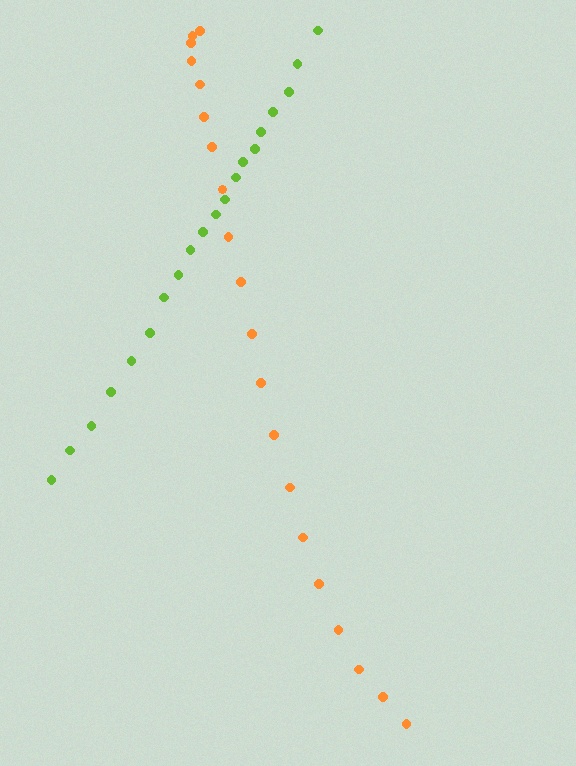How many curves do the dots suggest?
There are 2 distinct paths.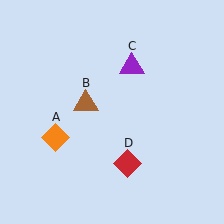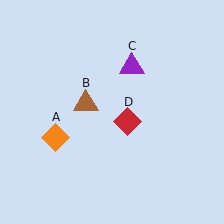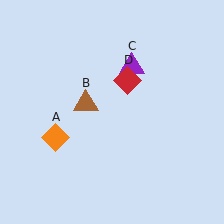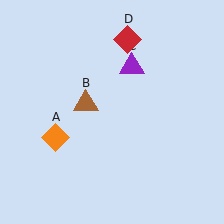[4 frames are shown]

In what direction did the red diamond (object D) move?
The red diamond (object D) moved up.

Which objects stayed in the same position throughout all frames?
Orange diamond (object A) and brown triangle (object B) and purple triangle (object C) remained stationary.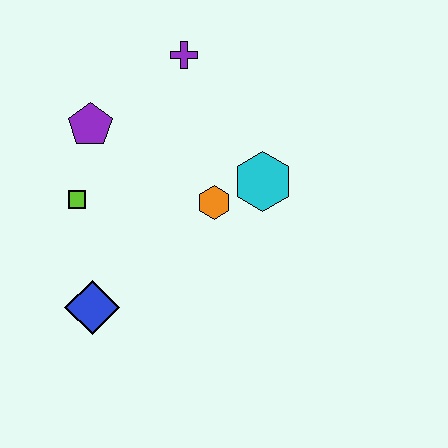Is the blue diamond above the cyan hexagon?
No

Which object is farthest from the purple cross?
The blue diamond is farthest from the purple cross.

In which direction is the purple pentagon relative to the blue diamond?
The purple pentagon is above the blue diamond.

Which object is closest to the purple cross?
The purple pentagon is closest to the purple cross.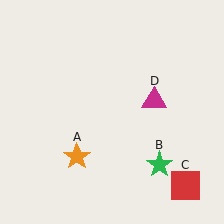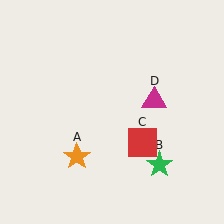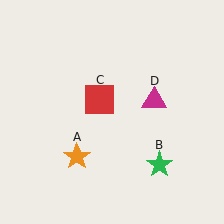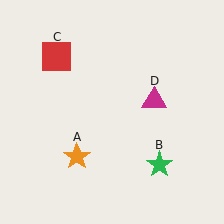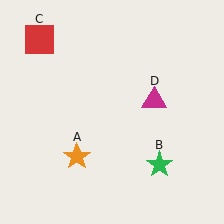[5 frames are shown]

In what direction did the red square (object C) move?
The red square (object C) moved up and to the left.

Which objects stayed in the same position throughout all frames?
Orange star (object A) and green star (object B) and magenta triangle (object D) remained stationary.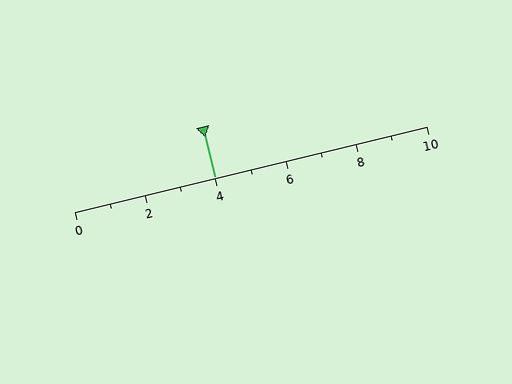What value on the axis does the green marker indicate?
The marker indicates approximately 4.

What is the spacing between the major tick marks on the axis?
The major ticks are spaced 2 apart.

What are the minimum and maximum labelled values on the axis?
The axis runs from 0 to 10.